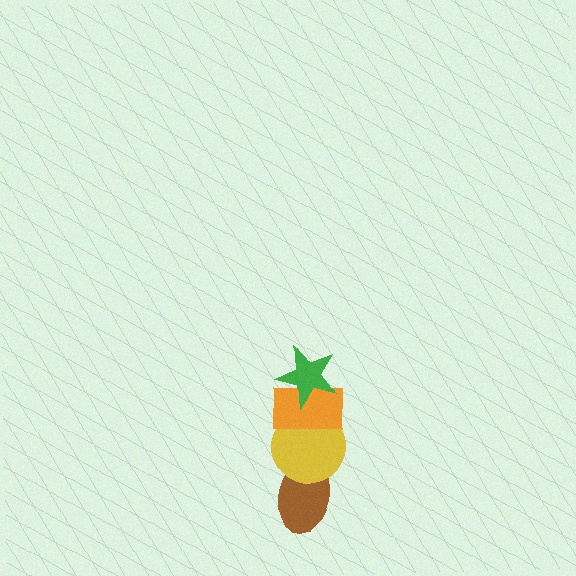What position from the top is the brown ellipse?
The brown ellipse is 4th from the top.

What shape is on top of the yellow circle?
The orange rectangle is on top of the yellow circle.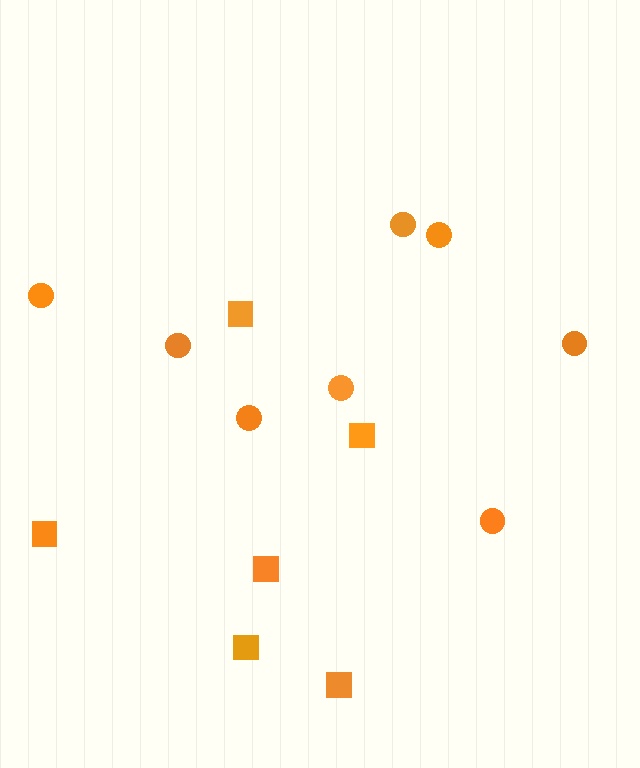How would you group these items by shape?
There are 2 groups: one group of squares (6) and one group of circles (8).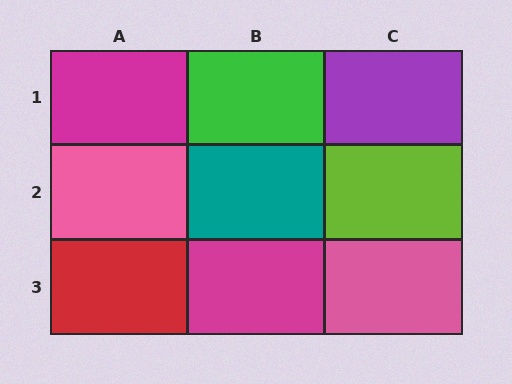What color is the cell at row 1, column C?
Purple.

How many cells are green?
1 cell is green.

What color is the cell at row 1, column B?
Green.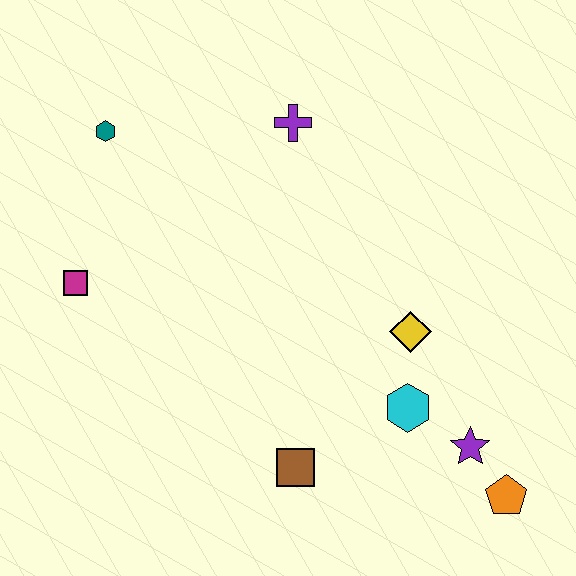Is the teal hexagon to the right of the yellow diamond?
No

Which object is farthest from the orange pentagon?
The teal hexagon is farthest from the orange pentagon.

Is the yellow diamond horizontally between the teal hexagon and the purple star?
Yes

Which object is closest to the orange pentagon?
The purple star is closest to the orange pentagon.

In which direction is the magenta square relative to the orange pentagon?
The magenta square is to the left of the orange pentagon.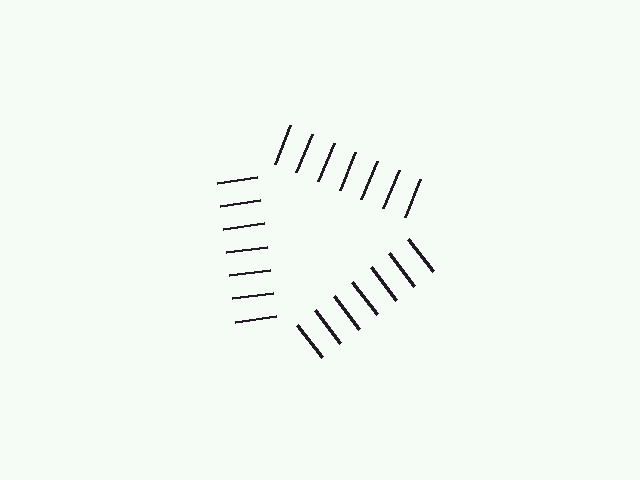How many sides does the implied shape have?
3 sides — the line-ends trace a triangle.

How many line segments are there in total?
21 — 7 along each of the 3 edges.